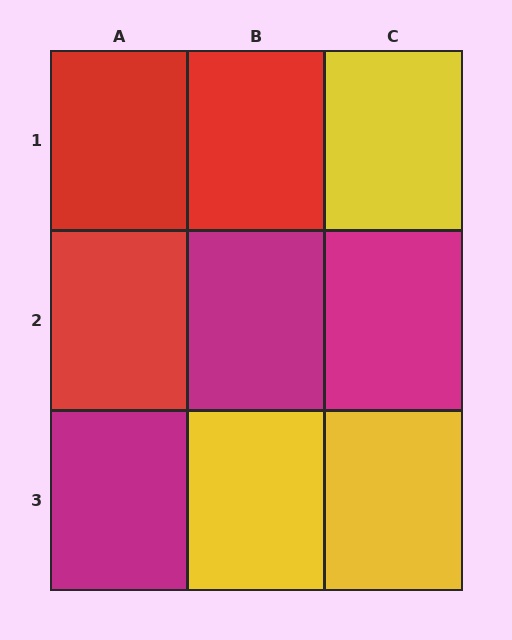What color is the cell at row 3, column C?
Yellow.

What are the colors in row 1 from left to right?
Red, red, yellow.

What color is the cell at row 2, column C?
Magenta.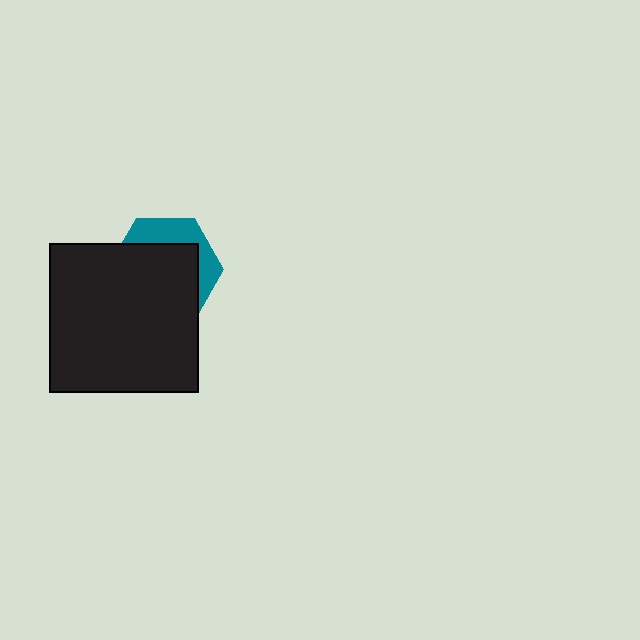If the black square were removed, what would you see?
You would see the complete teal hexagon.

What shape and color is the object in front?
The object in front is a black square.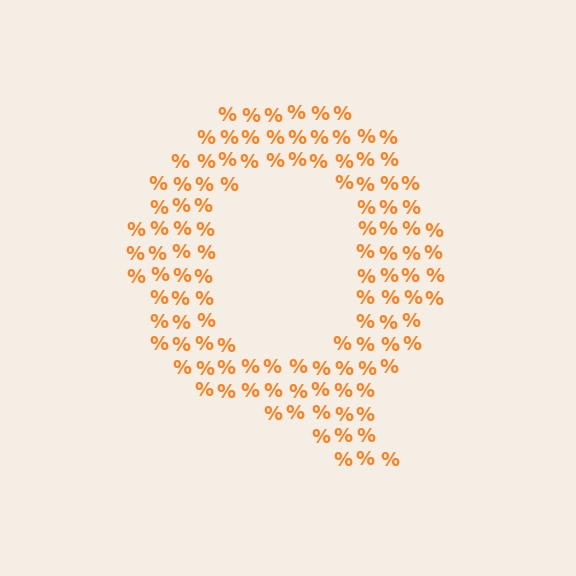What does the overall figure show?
The overall figure shows the letter Q.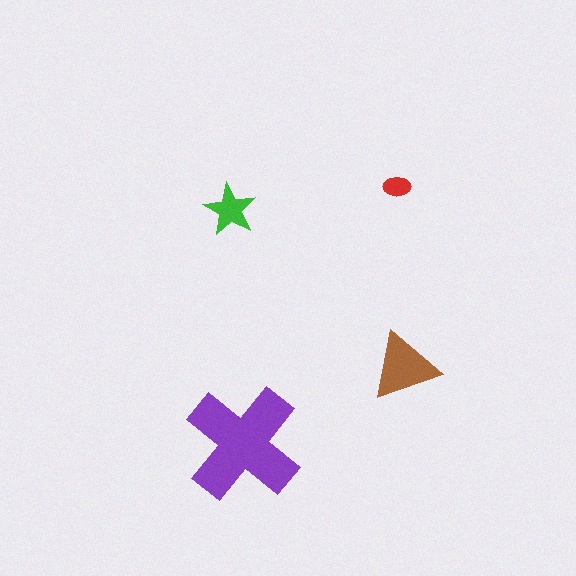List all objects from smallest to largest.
The red ellipse, the green star, the brown triangle, the purple cross.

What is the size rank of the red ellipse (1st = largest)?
4th.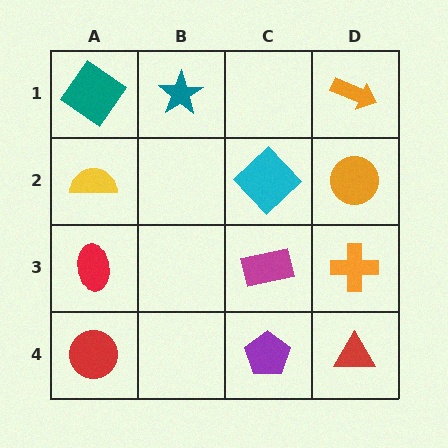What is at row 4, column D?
A red triangle.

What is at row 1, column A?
A teal diamond.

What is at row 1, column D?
An orange arrow.